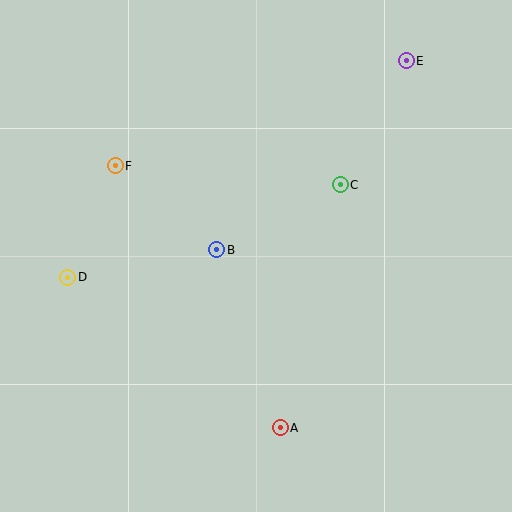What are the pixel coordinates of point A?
Point A is at (280, 428).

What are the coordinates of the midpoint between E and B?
The midpoint between E and B is at (311, 155).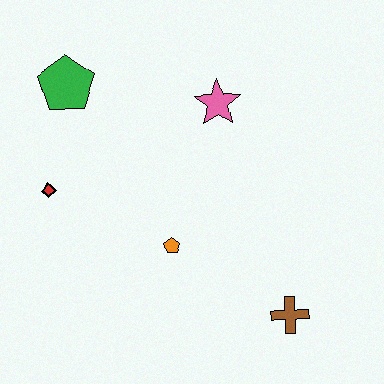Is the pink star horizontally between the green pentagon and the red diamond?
No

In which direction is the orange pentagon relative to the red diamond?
The orange pentagon is to the right of the red diamond.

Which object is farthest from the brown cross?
The green pentagon is farthest from the brown cross.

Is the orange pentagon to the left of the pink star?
Yes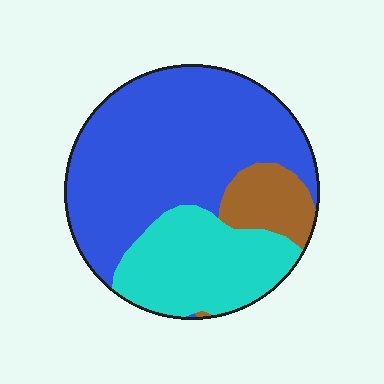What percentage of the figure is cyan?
Cyan takes up about one quarter (1/4) of the figure.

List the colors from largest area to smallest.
From largest to smallest: blue, cyan, brown.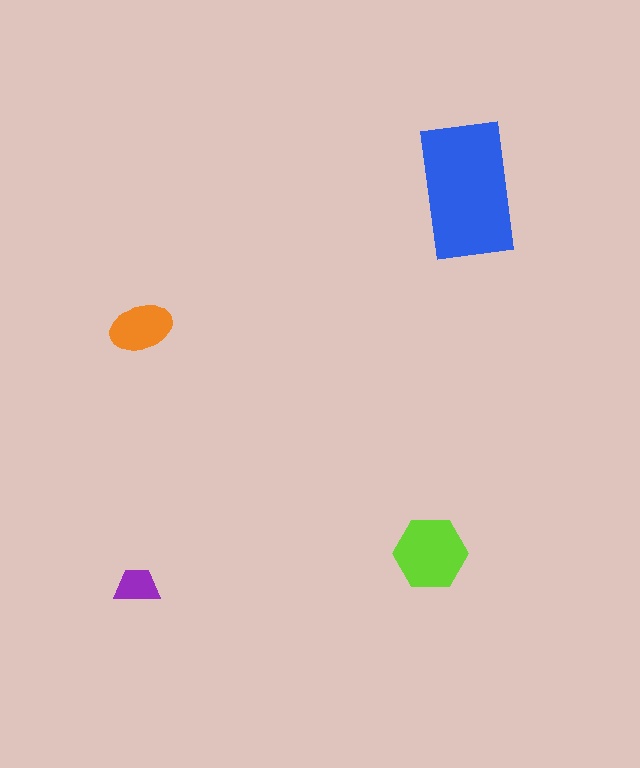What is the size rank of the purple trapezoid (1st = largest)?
4th.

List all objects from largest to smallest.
The blue rectangle, the lime hexagon, the orange ellipse, the purple trapezoid.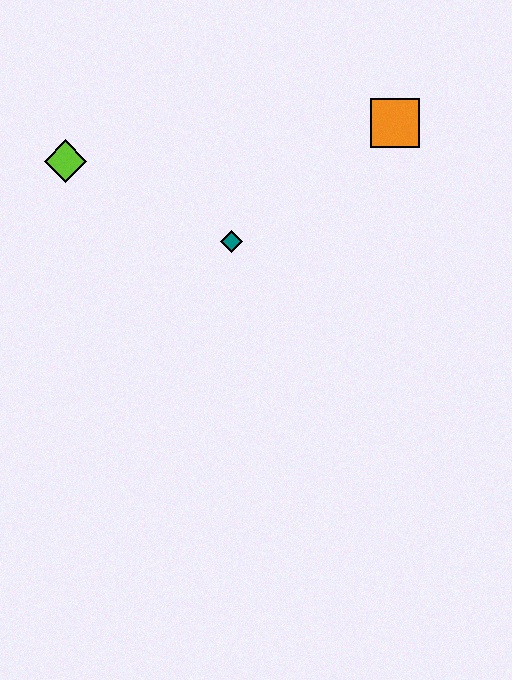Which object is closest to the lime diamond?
The teal diamond is closest to the lime diamond.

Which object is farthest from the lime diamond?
The orange square is farthest from the lime diamond.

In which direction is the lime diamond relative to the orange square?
The lime diamond is to the left of the orange square.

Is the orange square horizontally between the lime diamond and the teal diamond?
No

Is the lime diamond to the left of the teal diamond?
Yes